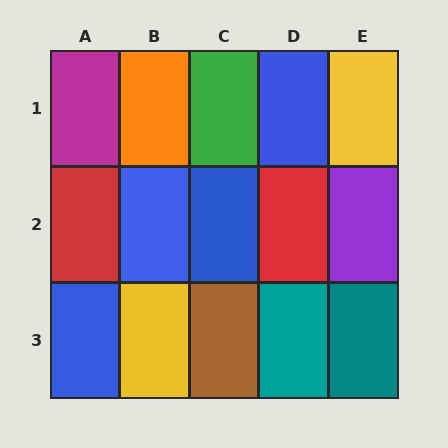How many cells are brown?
1 cell is brown.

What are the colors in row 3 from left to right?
Blue, yellow, brown, teal, teal.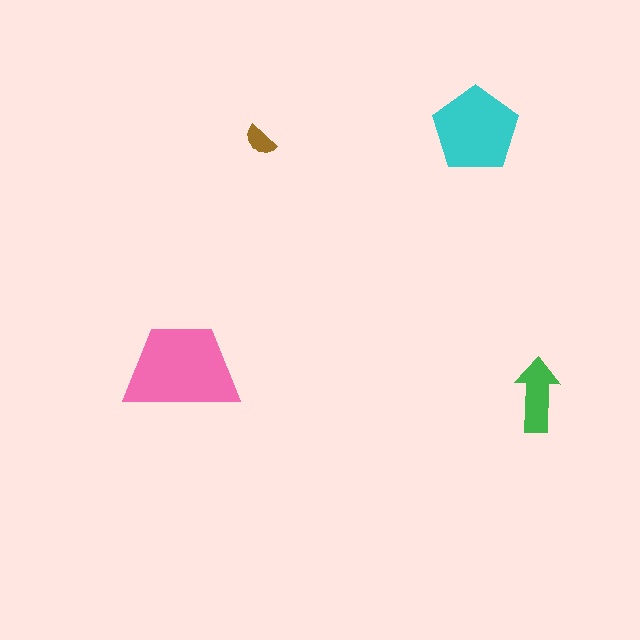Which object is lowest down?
The green arrow is bottommost.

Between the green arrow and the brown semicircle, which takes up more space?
The green arrow.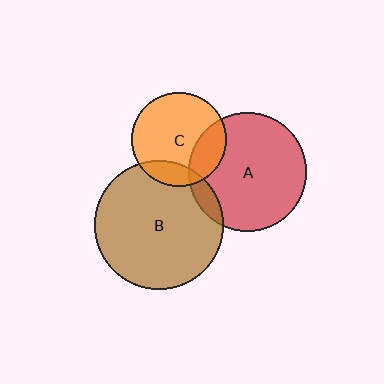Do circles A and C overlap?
Yes.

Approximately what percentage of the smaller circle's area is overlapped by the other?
Approximately 20%.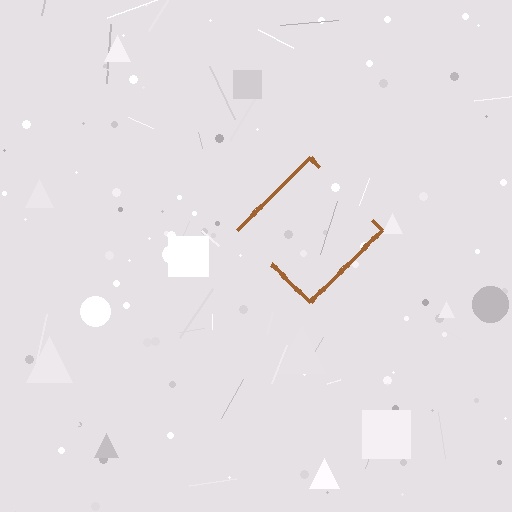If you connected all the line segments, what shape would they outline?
They would outline a diamond.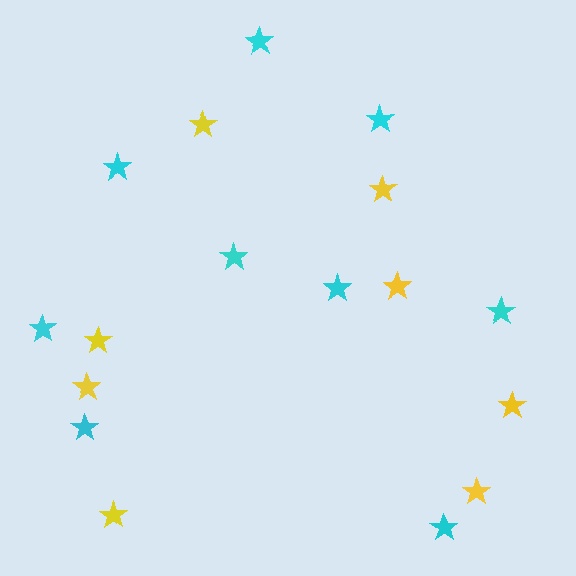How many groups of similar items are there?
There are 2 groups: one group of yellow stars (8) and one group of cyan stars (9).